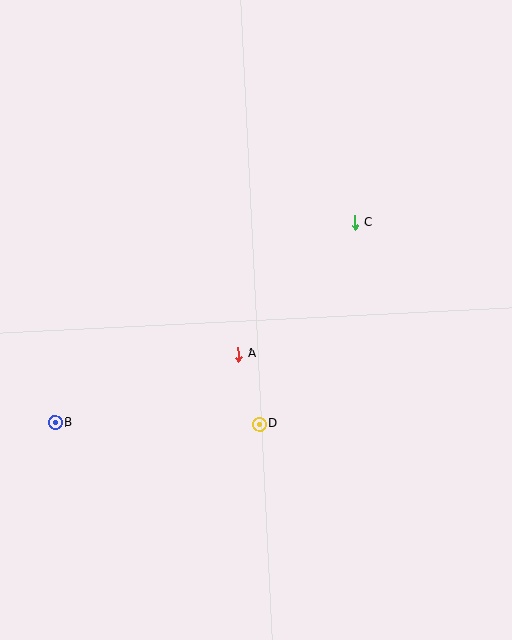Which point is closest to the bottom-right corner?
Point D is closest to the bottom-right corner.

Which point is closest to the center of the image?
Point A at (238, 354) is closest to the center.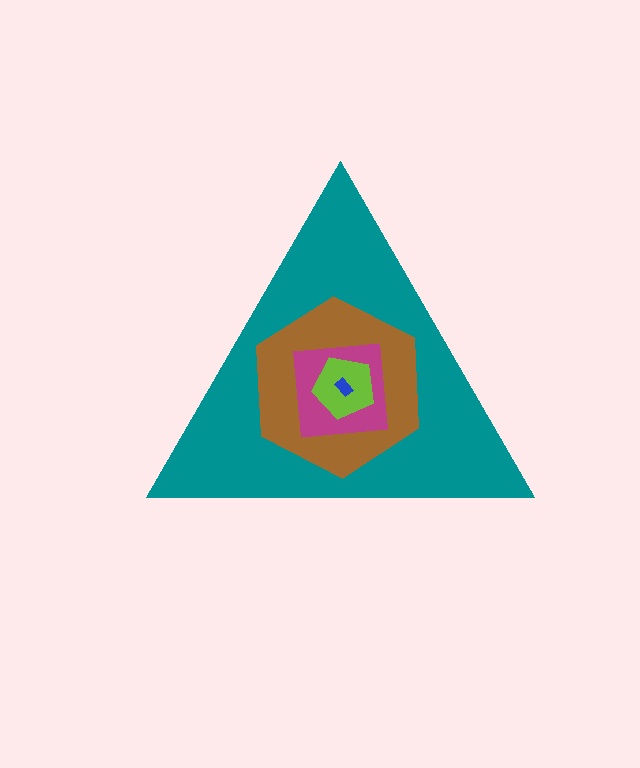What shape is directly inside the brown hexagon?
The magenta square.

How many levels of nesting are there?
5.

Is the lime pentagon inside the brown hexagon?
Yes.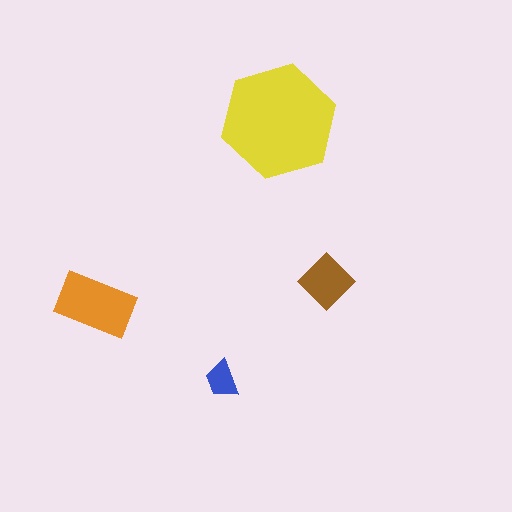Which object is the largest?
The yellow hexagon.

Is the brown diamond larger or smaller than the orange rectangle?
Smaller.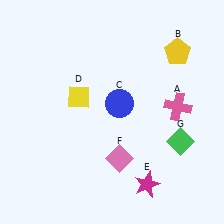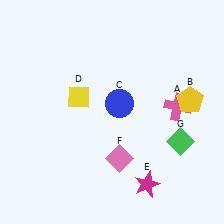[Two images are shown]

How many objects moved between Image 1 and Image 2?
1 object moved between the two images.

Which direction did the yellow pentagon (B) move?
The yellow pentagon (B) moved down.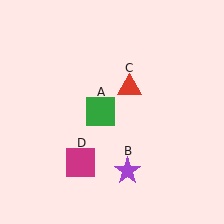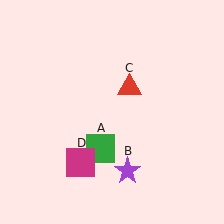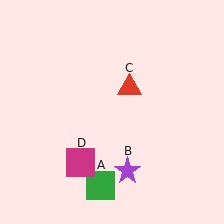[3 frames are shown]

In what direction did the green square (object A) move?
The green square (object A) moved down.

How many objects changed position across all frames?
1 object changed position: green square (object A).